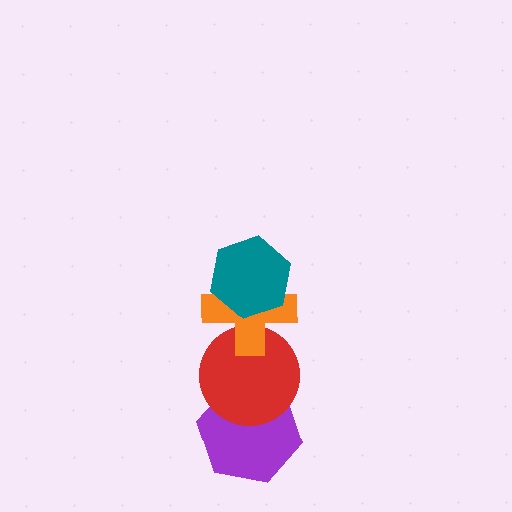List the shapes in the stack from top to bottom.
From top to bottom: the teal hexagon, the orange cross, the red circle, the purple hexagon.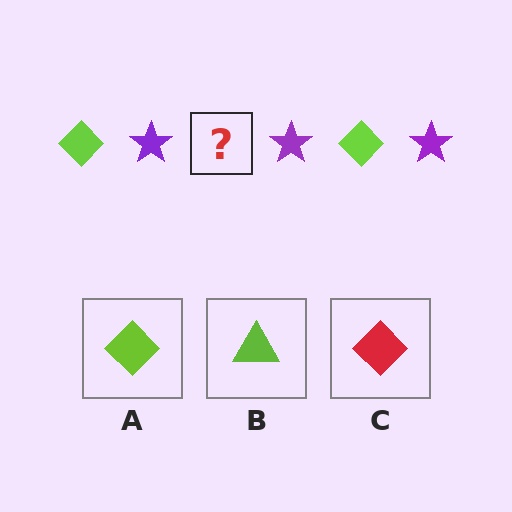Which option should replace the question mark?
Option A.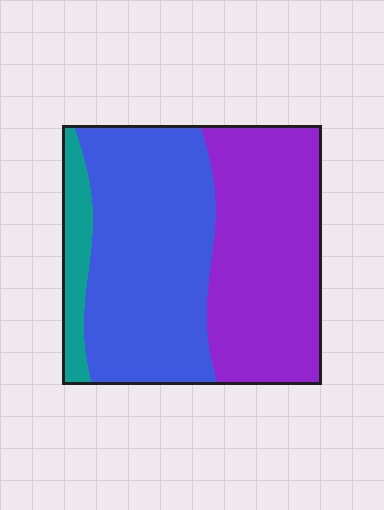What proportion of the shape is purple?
Purple takes up about two fifths (2/5) of the shape.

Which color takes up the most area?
Blue, at roughly 50%.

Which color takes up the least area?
Teal, at roughly 10%.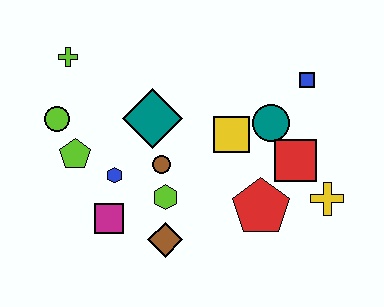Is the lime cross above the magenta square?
Yes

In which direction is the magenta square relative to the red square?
The magenta square is to the left of the red square.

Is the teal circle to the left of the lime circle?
No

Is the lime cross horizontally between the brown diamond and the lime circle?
Yes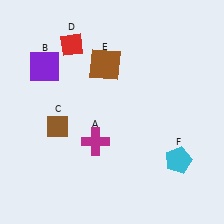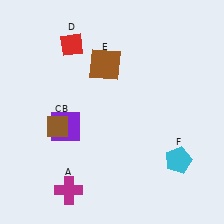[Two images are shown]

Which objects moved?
The objects that moved are: the magenta cross (A), the purple square (B).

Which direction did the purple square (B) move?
The purple square (B) moved down.